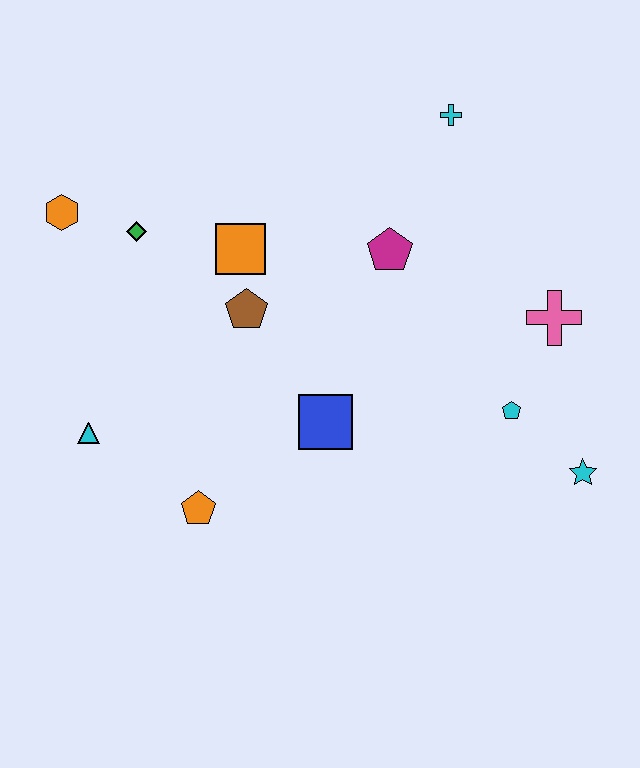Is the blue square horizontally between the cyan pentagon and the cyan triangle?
Yes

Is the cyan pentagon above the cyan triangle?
Yes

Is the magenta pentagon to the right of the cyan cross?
No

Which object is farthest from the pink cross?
The orange hexagon is farthest from the pink cross.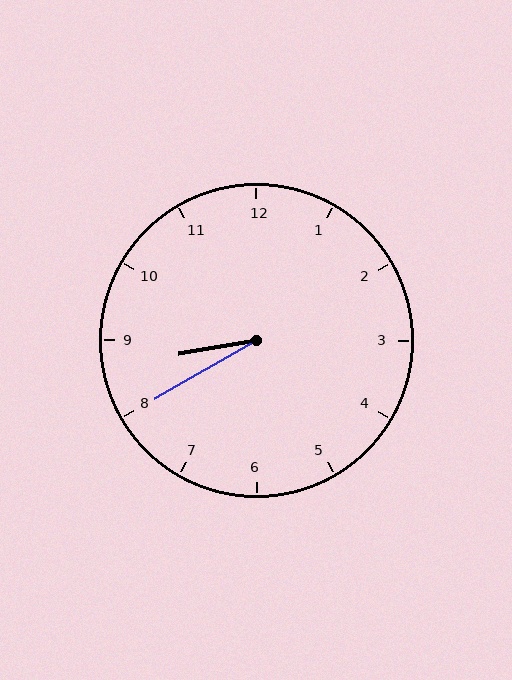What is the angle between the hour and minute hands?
Approximately 20 degrees.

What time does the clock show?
8:40.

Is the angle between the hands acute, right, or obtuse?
It is acute.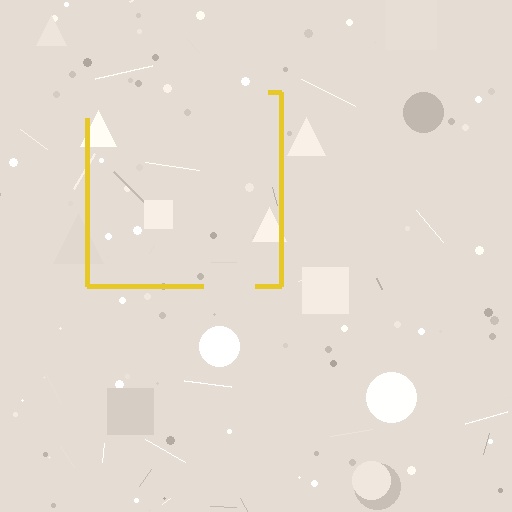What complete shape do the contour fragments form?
The contour fragments form a square.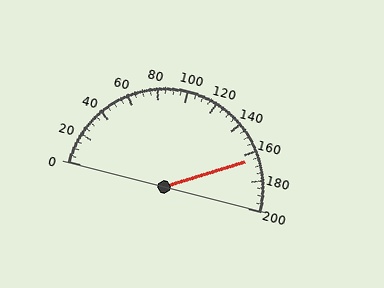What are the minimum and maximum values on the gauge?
The gauge ranges from 0 to 200.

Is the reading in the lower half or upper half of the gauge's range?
The reading is in the upper half of the range (0 to 200).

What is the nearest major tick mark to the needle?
The nearest major tick mark is 160.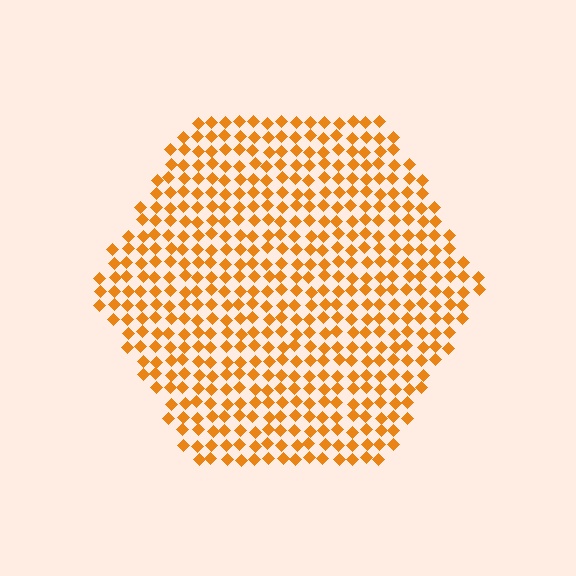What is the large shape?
The large shape is a hexagon.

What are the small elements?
The small elements are diamonds.